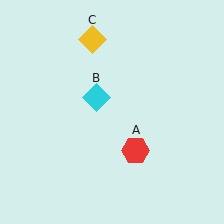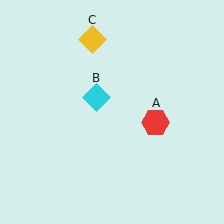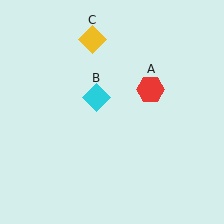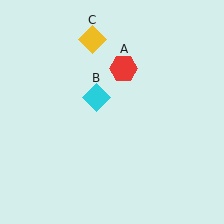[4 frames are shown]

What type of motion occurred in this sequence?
The red hexagon (object A) rotated counterclockwise around the center of the scene.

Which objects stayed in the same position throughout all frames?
Cyan diamond (object B) and yellow diamond (object C) remained stationary.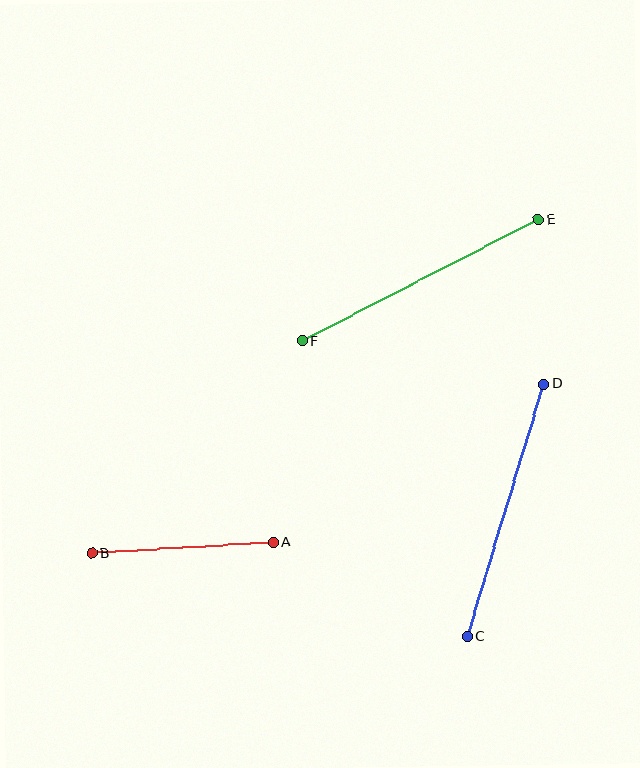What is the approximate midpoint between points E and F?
The midpoint is at approximately (420, 280) pixels.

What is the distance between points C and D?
The distance is approximately 264 pixels.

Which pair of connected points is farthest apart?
Points E and F are farthest apart.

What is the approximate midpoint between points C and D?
The midpoint is at approximately (505, 510) pixels.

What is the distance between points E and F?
The distance is approximately 265 pixels.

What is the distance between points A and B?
The distance is approximately 182 pixels.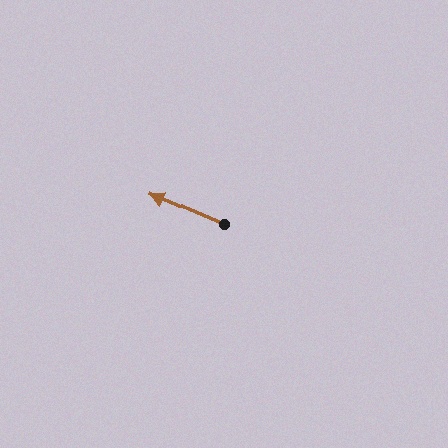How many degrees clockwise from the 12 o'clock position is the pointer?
Approximately 293 degrees.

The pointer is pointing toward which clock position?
Roughly 10 o'clock.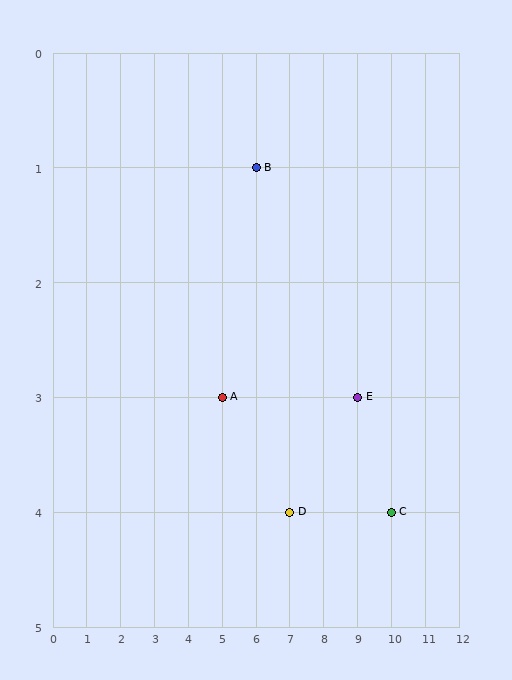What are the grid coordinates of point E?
Point E is at grid coordinates (9, 3).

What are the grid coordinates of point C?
Point C is at grid coordinates (10, 4).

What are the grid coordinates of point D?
Point D is at grid coordinates (7, 4).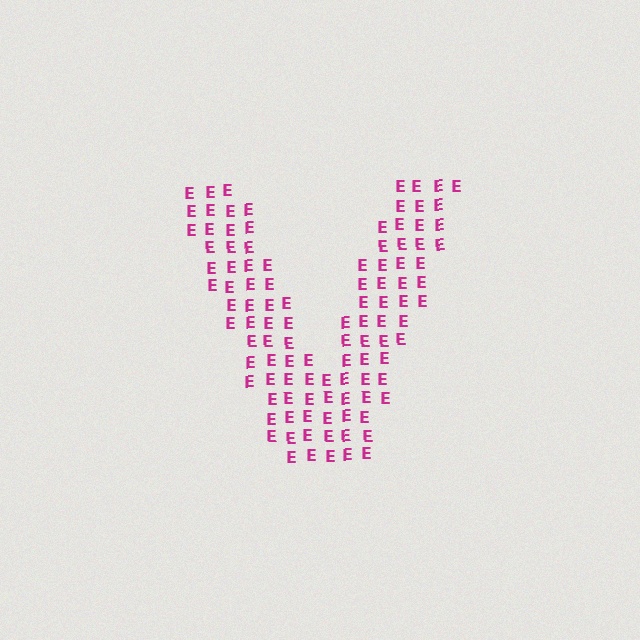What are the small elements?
The small elements are letter E's.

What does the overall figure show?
The overall figure shows the letter V.